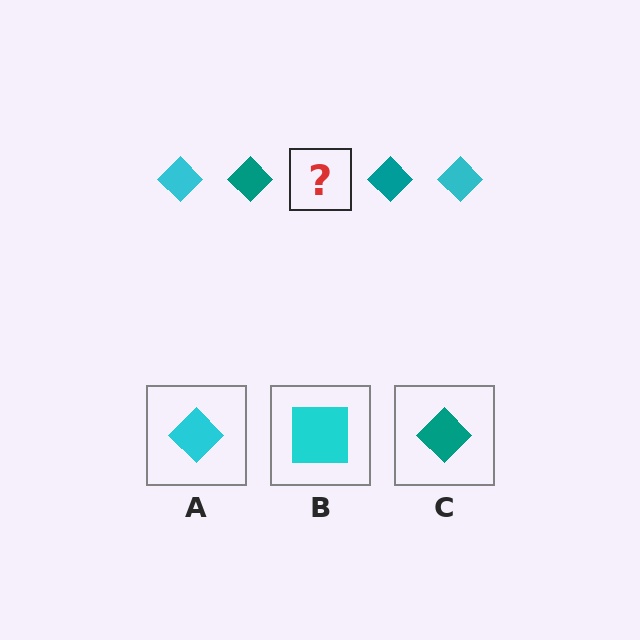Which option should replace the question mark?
Option A.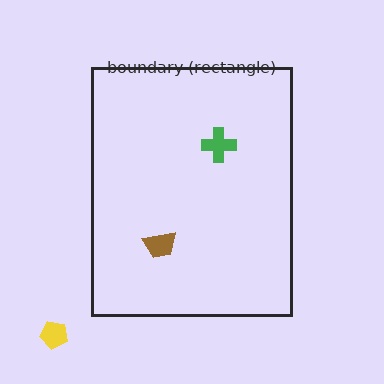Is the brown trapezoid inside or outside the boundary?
Inside.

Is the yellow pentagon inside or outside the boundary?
Outside.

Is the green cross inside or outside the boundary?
Inside.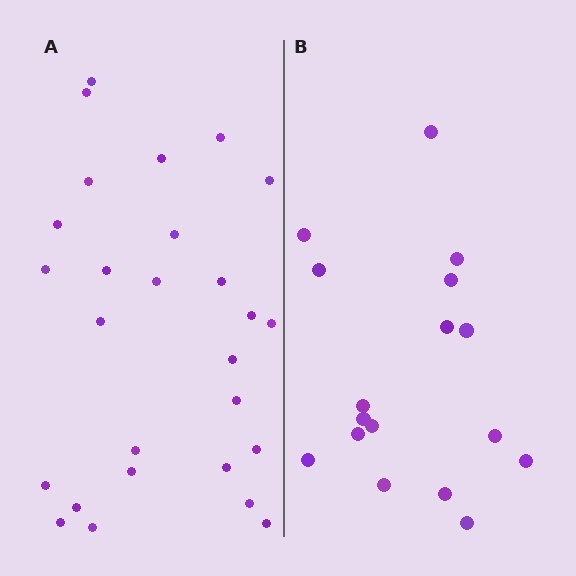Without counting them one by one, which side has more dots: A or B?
Region A (the left region) has more dots.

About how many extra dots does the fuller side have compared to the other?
Region A has roughly 10 or so more dots than region B.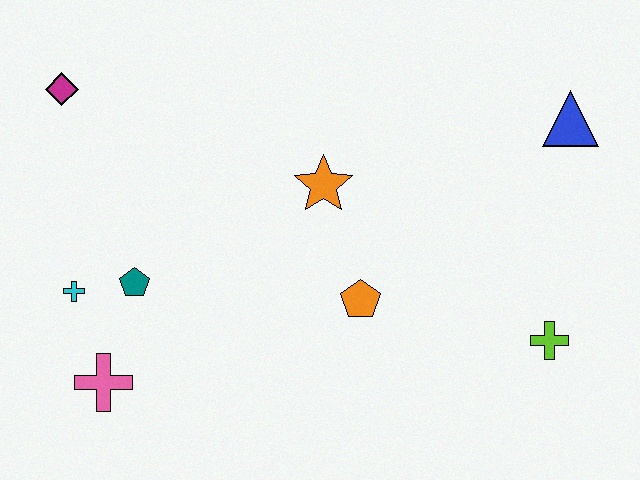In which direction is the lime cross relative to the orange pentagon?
The lime cross is to the right of the orange pentagon.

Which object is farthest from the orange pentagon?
The magenta diamond is farthest from the orange pentagon.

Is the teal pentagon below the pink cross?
No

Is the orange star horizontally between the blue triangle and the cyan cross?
Yes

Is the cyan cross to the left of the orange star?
Yes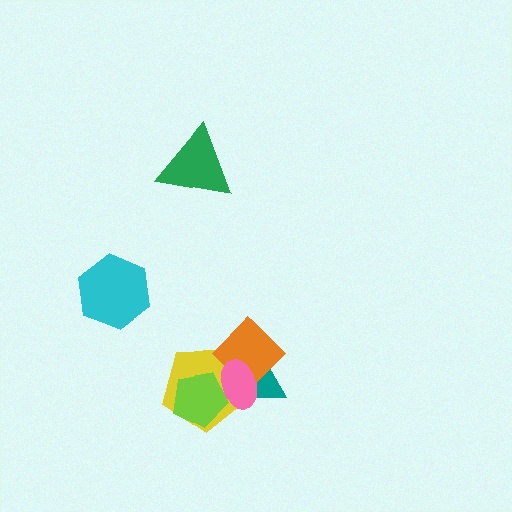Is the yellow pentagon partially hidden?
Yes, it is partially covered by another shape.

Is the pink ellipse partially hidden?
No, no other shape covers it.